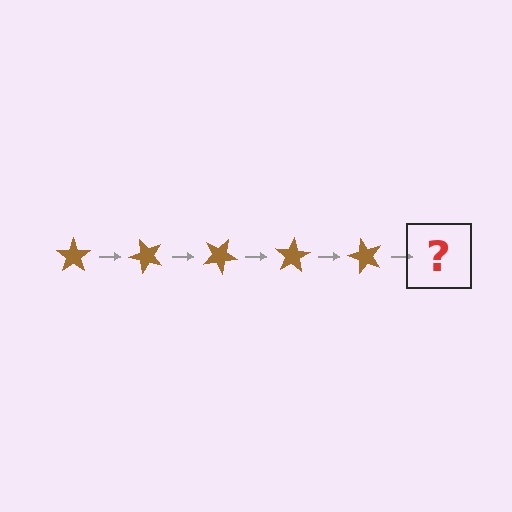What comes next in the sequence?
The next element should be a brown star rotated 250 degrees.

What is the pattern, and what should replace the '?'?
The pattern is that the star rotates 50 degrees each step. The '?' should be a brown star rotated 250 degrees.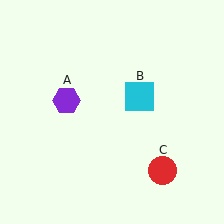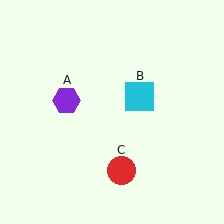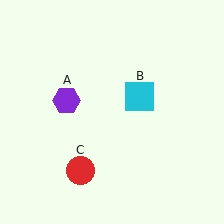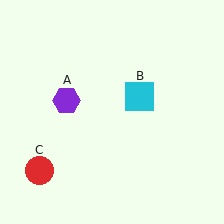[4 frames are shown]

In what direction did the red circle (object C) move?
The red circle (object C) moved left.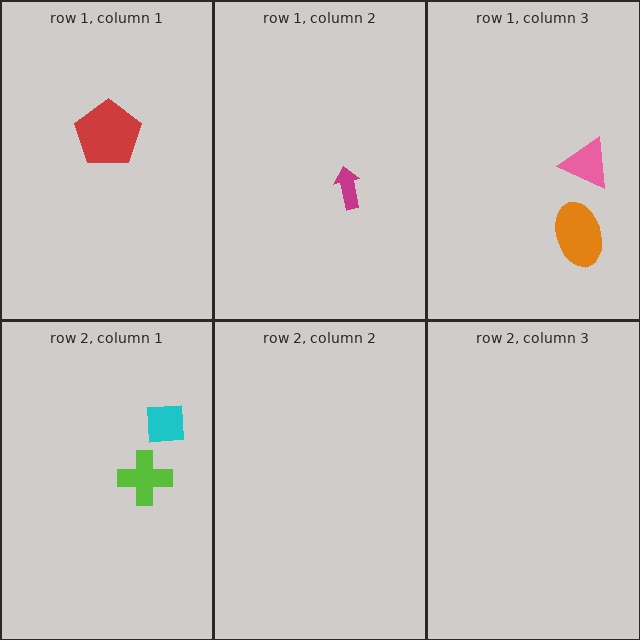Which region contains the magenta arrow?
The row 1, column 2 region.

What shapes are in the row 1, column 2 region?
The magenta arrow.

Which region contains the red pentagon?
The row 1, column 1 region.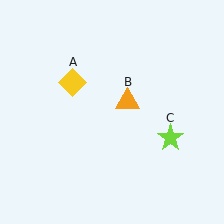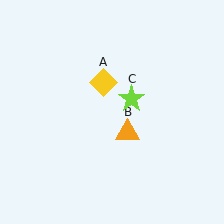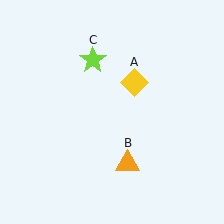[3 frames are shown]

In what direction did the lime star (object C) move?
The lime star (object C) moved up and to the left.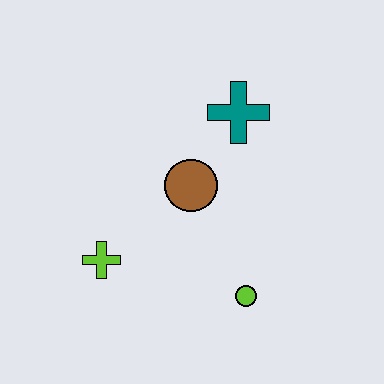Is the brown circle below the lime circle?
No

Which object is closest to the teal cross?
The brown circle is closest to the teal cross.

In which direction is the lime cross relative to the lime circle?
The lime cross is to the left of the lime circle.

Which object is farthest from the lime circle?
The teal cross is farthest from the lime circle.